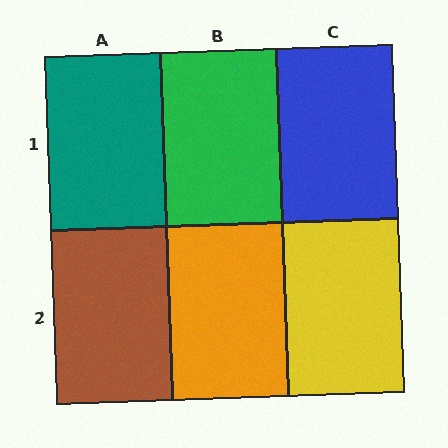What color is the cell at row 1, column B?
Green.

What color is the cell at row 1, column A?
Teal.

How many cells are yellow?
1 cell is yellow.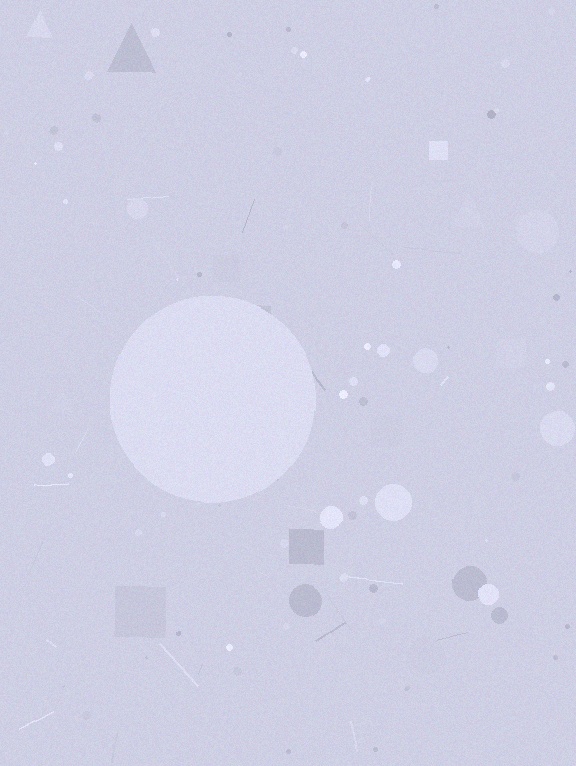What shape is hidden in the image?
A circle is hidden in the image.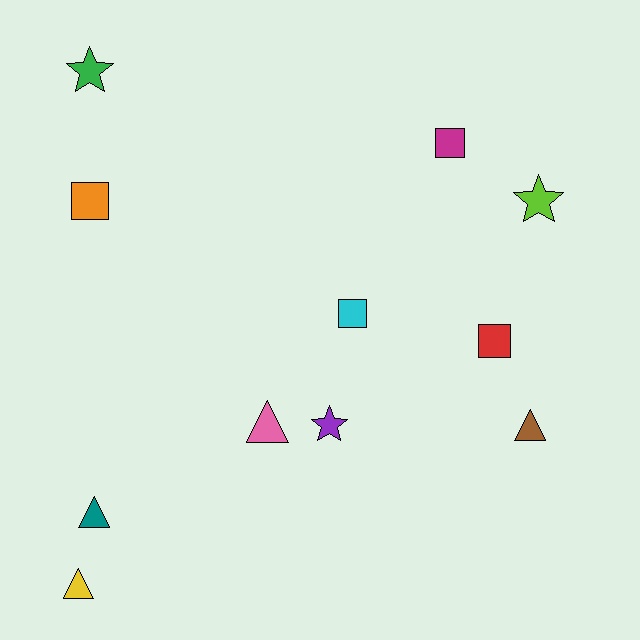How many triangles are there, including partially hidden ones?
There are 4 triangles.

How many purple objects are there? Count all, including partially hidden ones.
There is 1 purple object.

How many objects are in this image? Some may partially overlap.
There are 11 objects.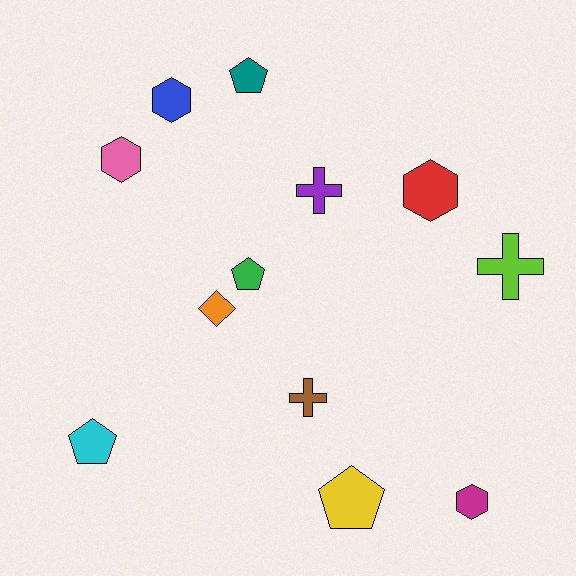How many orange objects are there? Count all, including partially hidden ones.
There is 1 orange object.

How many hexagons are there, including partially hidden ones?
There are 4 hexagons.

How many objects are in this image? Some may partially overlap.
There are 12 objects.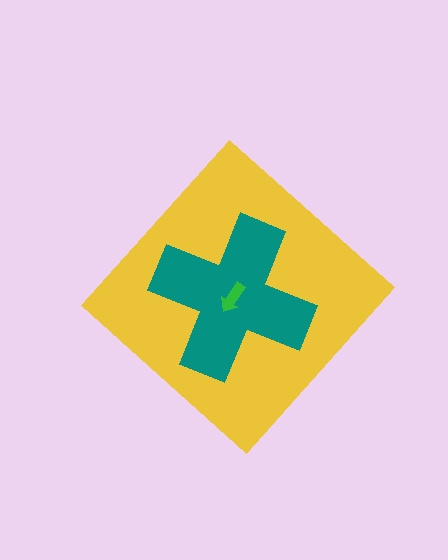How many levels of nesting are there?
3.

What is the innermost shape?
The green arrow.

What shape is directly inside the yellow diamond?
The teal cross.